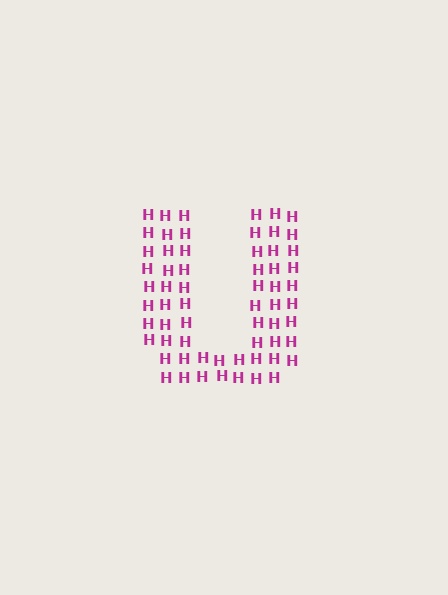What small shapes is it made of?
It is made of small letter H's.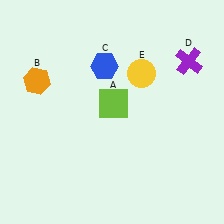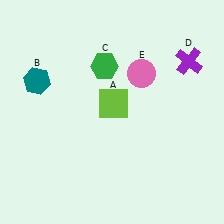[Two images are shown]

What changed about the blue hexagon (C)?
In Image 1, C is blue. In Image 2, it changed to green.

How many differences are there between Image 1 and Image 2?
There are 3 differences between the two images.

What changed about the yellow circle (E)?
In Image 1, E is yellow. In Image 2, it changed to pink.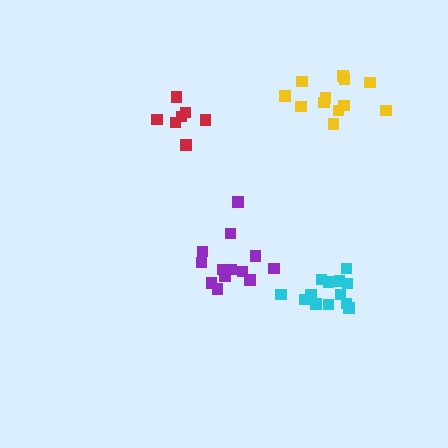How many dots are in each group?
Group 1: 13 dots, Group 2: 13 dots, Group 3: 12 dots, Group 4: 7 dots (45 total).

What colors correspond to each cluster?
The clusters are colored: purple, cyan, yellow, red.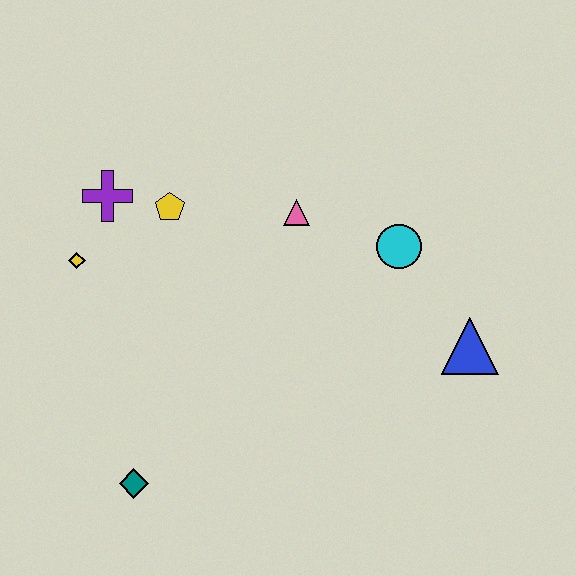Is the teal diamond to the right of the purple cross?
Yes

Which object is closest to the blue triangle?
The cyan circle is closest to the blue triangle.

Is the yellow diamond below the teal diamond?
No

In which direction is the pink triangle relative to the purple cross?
The pink triangle is to the right of the purple cross.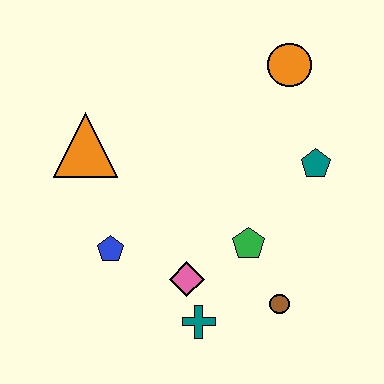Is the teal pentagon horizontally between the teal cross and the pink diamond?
No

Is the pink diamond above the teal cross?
Yes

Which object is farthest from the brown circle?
The orange triangle is farthest from the brown circle.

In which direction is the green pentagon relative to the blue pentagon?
The green pentagon is to the right of the blue pentagon.